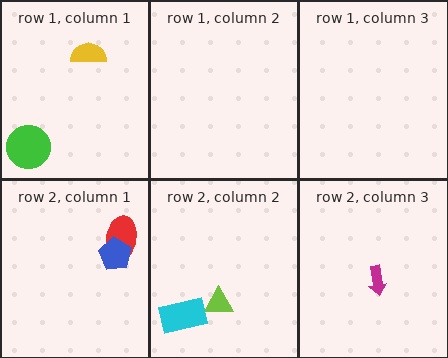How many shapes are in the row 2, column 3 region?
1.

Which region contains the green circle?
The row 1, column 1 region.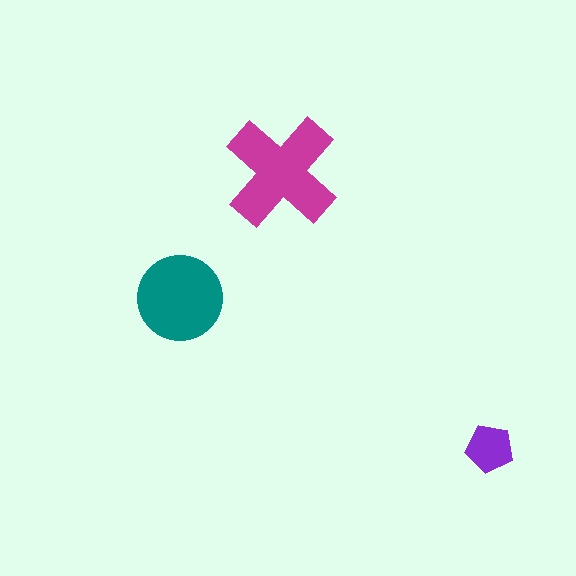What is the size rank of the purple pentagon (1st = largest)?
3rd.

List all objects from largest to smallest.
The magenta cross, the teal circle, the purple pentagon.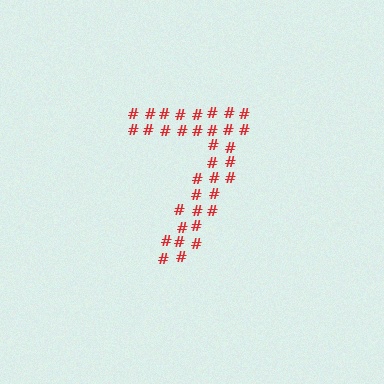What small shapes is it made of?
It is made of small hash symbols.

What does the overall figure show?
The overall figure shows the digit 7.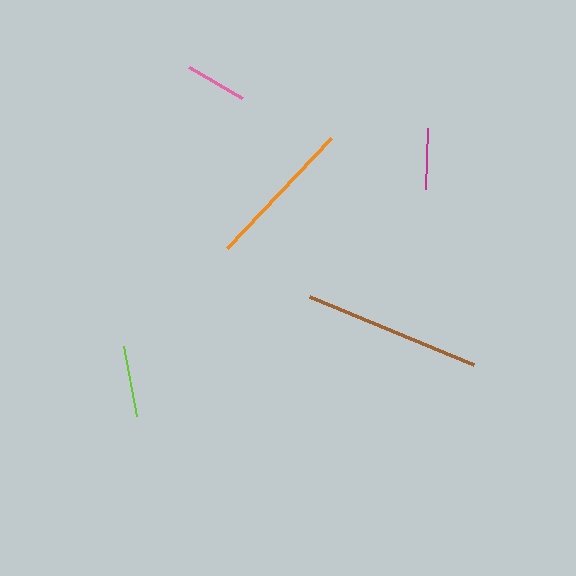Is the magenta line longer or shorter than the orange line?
The orange line is longer than the magenta line.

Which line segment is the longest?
The brown line is the longest at approximately 177 pixels.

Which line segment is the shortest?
The magenta line is the shortest at approximately 61 pixels.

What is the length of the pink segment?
The pink segment is approximately 61 pixels long.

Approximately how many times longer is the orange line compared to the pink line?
The orange line is approximately 2.5 times the length of the pink line.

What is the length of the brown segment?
The brown segment is approximately 177 pixels long.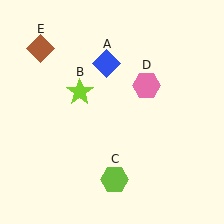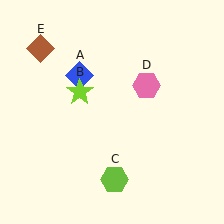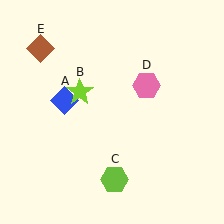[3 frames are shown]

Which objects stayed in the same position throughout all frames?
Lime star (object B) and lime hexagon (object C) and pink hexagon (object D) and brown diamond (object E) remained stationary.